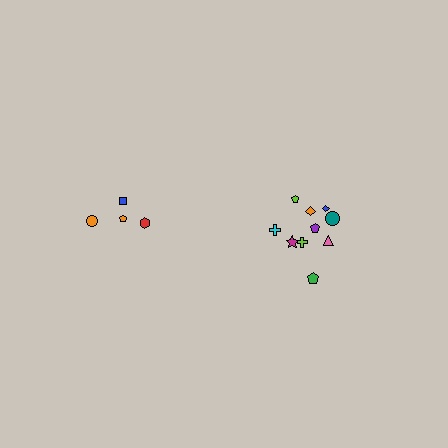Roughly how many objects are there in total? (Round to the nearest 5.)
Roughly 15 objects in total.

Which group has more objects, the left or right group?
The right group.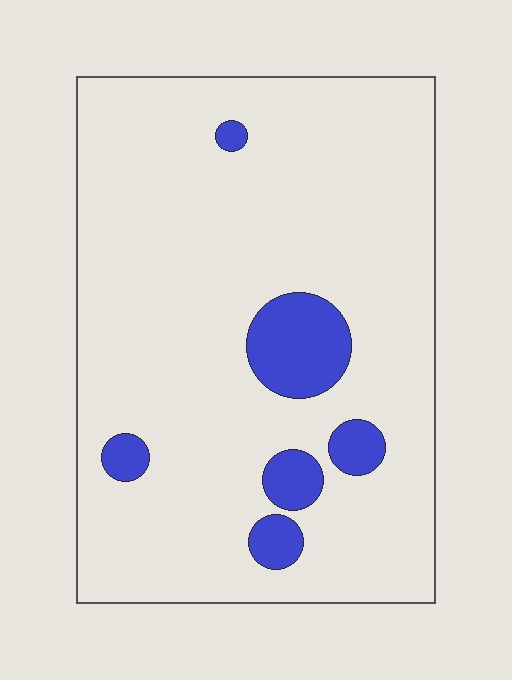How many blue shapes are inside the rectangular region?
6.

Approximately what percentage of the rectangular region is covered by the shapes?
Approximately 10%.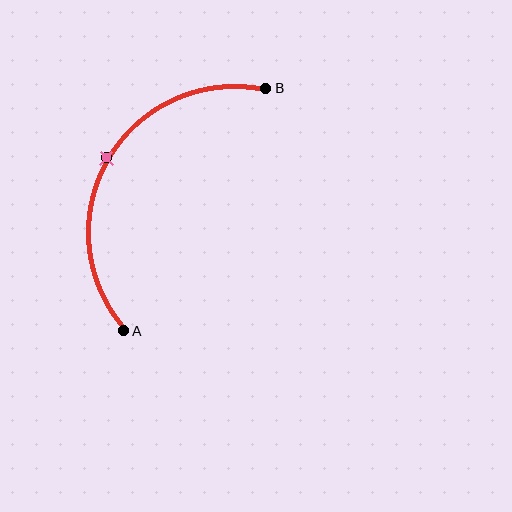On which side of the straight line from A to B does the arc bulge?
The arc bulges to the left of the straight line connecting A and B.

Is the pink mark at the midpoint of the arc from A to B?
Yes. The pink mark lies on the arc at equal arc-length from both A and B — it is the arc midpoint.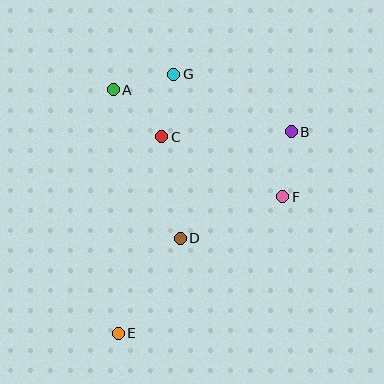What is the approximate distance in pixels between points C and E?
The distance between C and E is approximately 202 pixels.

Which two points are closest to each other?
Points A and G are closest to each other.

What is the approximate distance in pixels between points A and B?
The distance between A and B is approximately 183 pixels.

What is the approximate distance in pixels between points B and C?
The distance between B and C is approximately 129 pixels.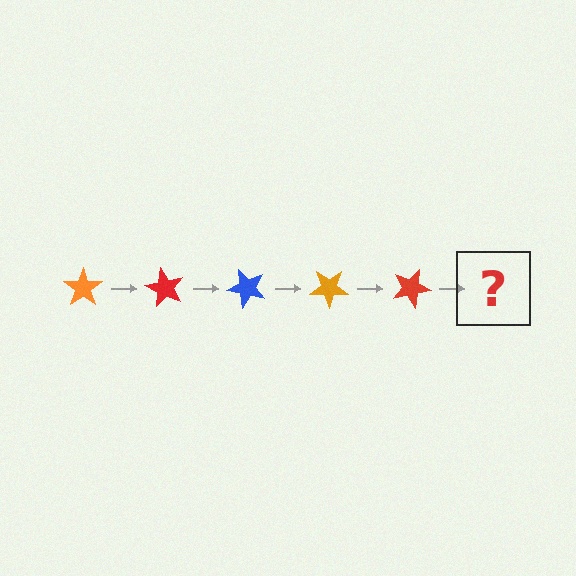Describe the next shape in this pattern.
It should be a blue star, rotated 300 degrees from the start.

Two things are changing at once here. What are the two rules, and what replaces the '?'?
The two rules are that it rotates 60 degrees each step and the color cycles through orange, red, and blue. The '?' should be a blue star, rotated 300 degrees from the start.